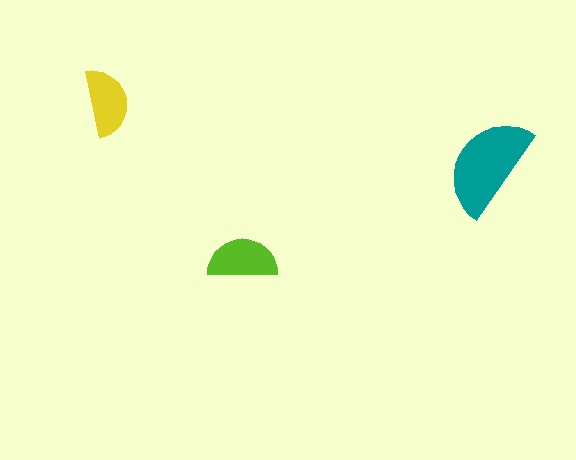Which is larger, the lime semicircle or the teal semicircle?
The teal one.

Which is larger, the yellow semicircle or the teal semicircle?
The teal one.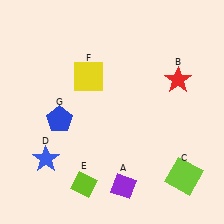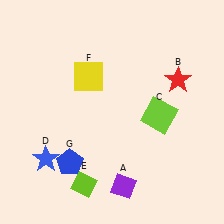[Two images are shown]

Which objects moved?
The objects that moved are: the lime square (C), the blue pentagon (G).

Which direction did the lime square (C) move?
The lime square (C) moved up.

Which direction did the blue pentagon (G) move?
The blue pentagon (G) moved down.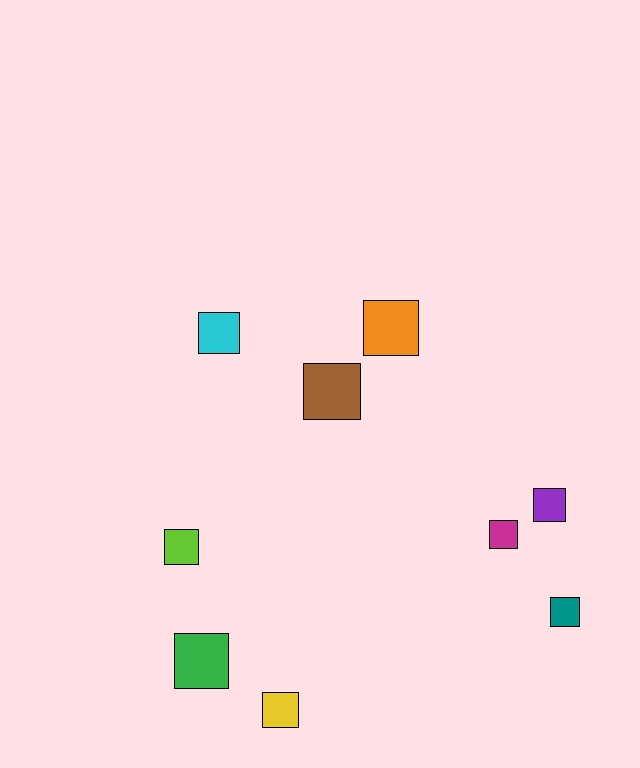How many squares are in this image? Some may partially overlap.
There are 9 squares.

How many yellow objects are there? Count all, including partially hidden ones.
There is 1 yellow object.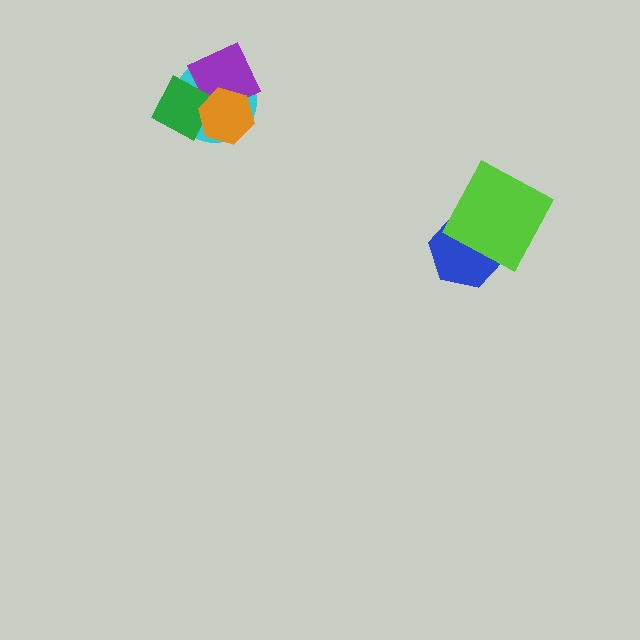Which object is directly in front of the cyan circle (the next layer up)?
The purple diamond is directly in front of the cyan circle.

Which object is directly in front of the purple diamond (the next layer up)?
The green diamond is directly in front of the purple diamond.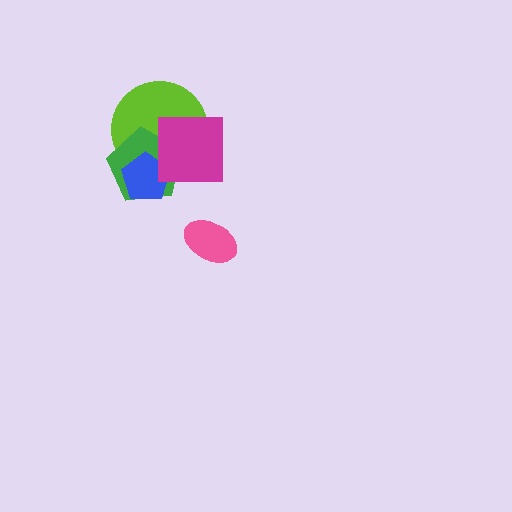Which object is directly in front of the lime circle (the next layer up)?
The green pentagon is directly in front of the lime circle.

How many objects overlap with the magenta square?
2 objects overlap with the magenta square.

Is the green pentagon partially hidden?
Yes, it is partially covered by another shape.